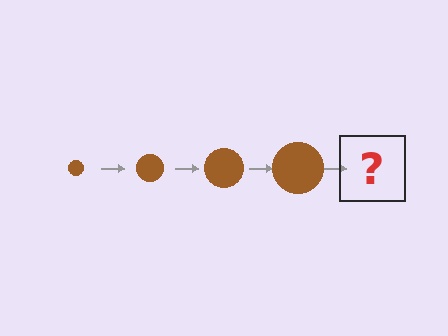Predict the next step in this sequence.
The next step is a brown circle, larger than the previous one.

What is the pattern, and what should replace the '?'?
The pattern is that the circle gets progressively larger each step. The '?' should be a brown circle, larger than the previous one.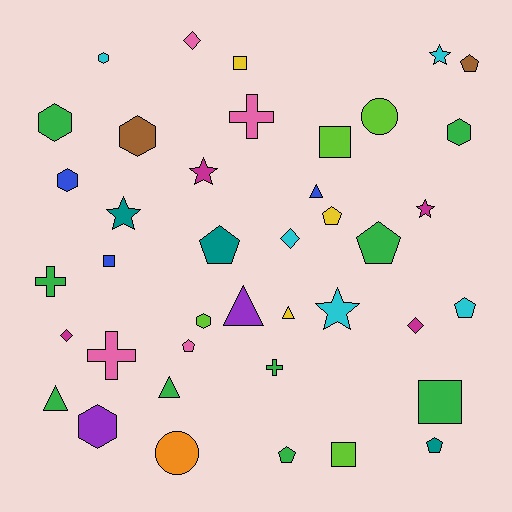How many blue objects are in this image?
There are 3 blue objects.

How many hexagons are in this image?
There are 7 hexagons.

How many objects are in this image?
There are 40 objects.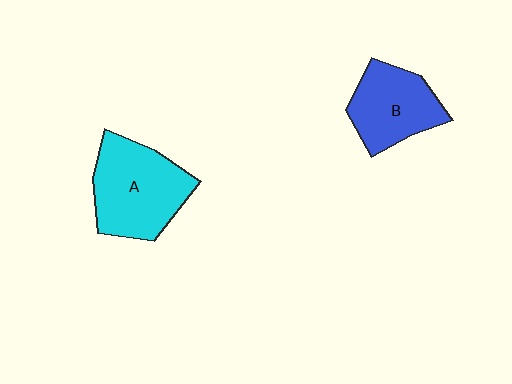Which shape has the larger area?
Shape A (cyan).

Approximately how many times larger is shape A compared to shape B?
Approximately 1.3 times.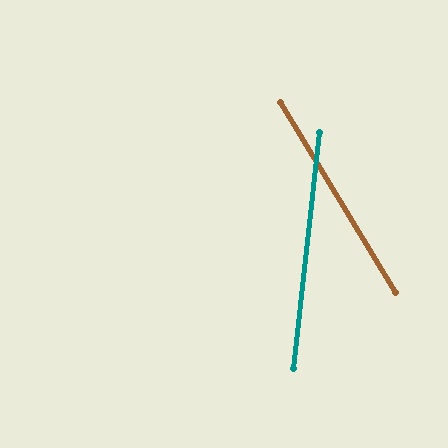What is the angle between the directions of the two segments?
Approximately 37 degrees.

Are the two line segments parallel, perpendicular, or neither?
Neither parallel nor perpendicular — they differ by about 37°.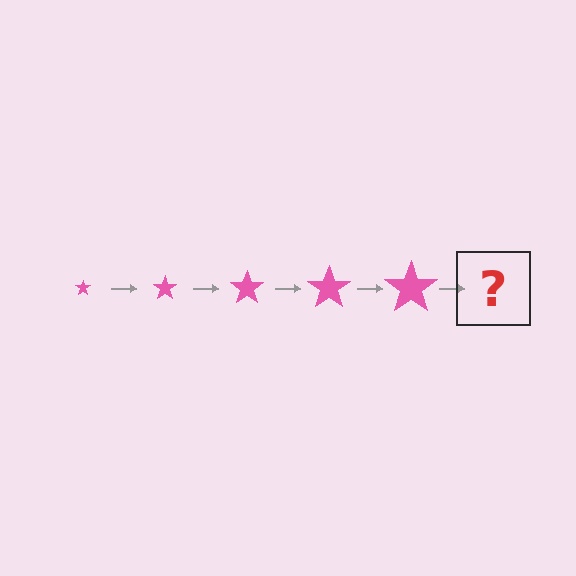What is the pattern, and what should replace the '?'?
The pattern is that the star gets progressively larger each step. The '?' should be a pink star, larger than the previous one.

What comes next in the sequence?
The next element should be a pink star, larger than the previous one.